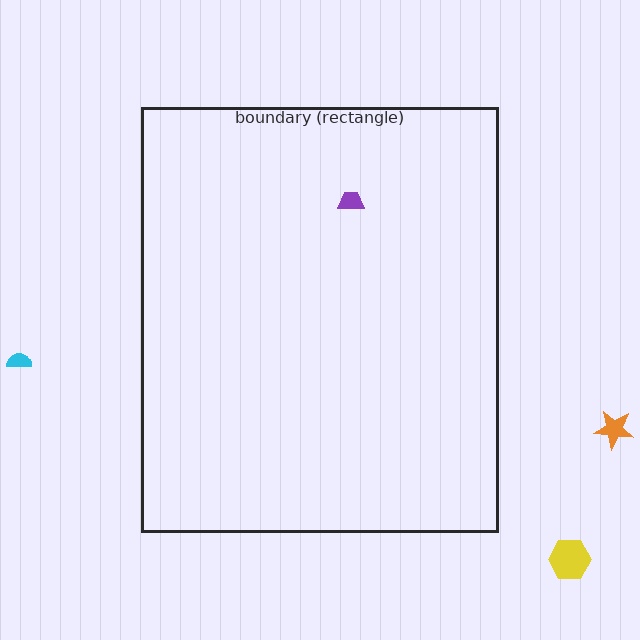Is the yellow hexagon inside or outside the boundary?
Outside.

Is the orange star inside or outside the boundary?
Outside.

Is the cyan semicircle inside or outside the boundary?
Outside.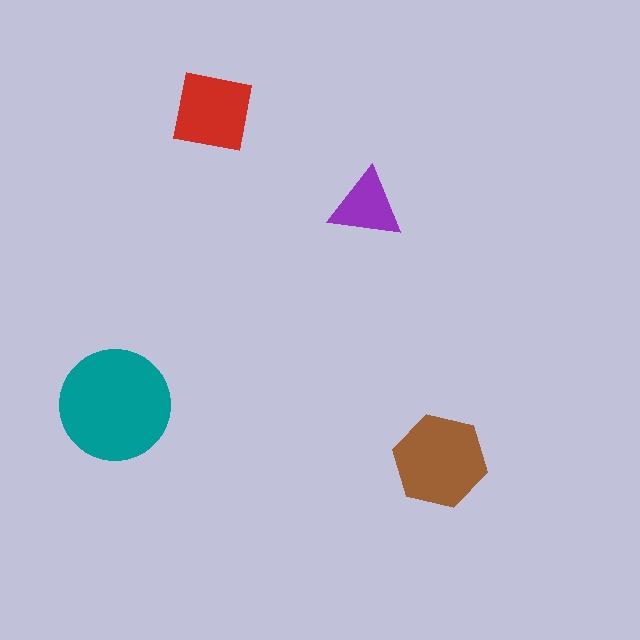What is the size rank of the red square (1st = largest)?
3rd.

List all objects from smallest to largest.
The purple triangle, the red square, the brown hexagon, the teal circle.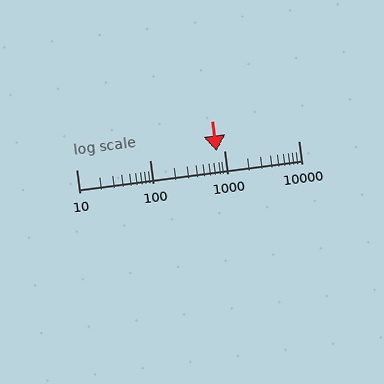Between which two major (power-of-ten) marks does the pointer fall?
The pointer is between 100 and 1000.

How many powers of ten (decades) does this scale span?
The scale spans 3 decades, from 10 to 10000.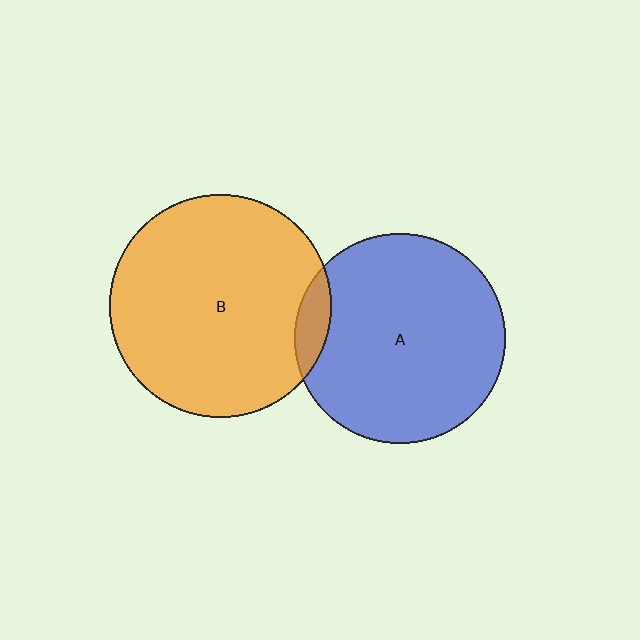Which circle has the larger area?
Circle B (orange).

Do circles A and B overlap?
Yes.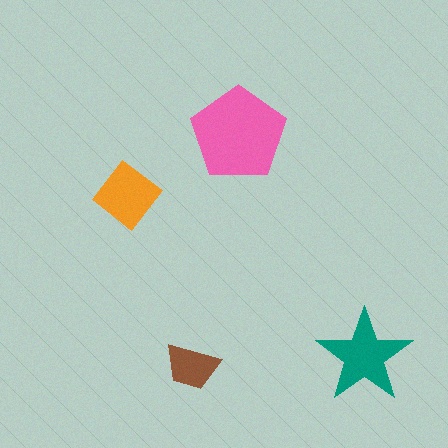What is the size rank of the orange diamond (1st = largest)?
3rd.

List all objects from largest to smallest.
The pink pentagon, the teal star, the orange diamond, the brown trapezoid.